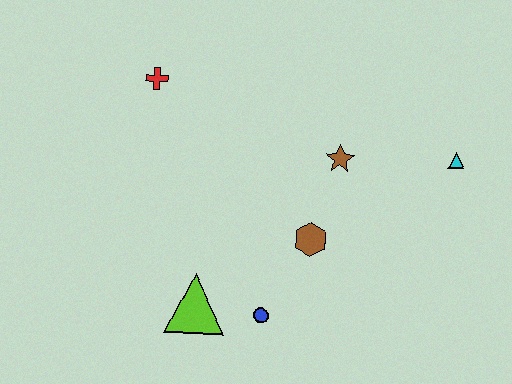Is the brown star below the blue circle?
No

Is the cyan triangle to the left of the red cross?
No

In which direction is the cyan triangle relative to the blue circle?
The cyan triangle is to the right of the blue circle.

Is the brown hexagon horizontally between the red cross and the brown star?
Yes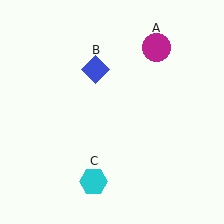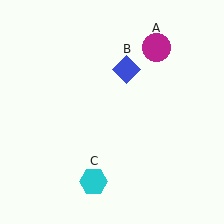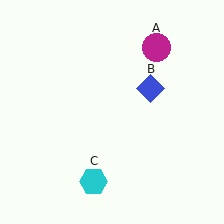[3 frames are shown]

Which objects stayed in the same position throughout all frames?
Magenta circle (object A) and cyan hexagon (object C) remained stationary.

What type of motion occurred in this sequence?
The blue diamond (object B) rotated clockwise around the center of the scene.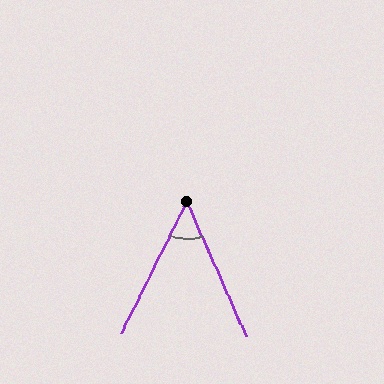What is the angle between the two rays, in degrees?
Approximately 50 degrees.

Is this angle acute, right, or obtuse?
It is acute.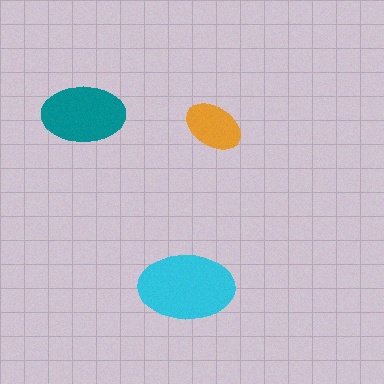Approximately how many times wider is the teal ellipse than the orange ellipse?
About 1.5 times wider.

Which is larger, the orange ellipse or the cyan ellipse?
The cyan one.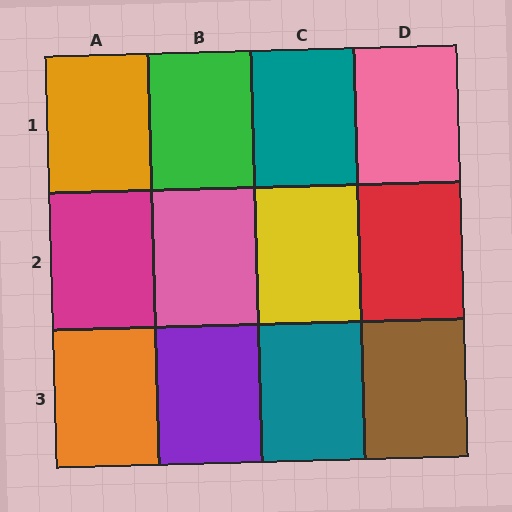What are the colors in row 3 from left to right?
Orange, purple, teal, brown.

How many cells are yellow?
1 cell is yellow.